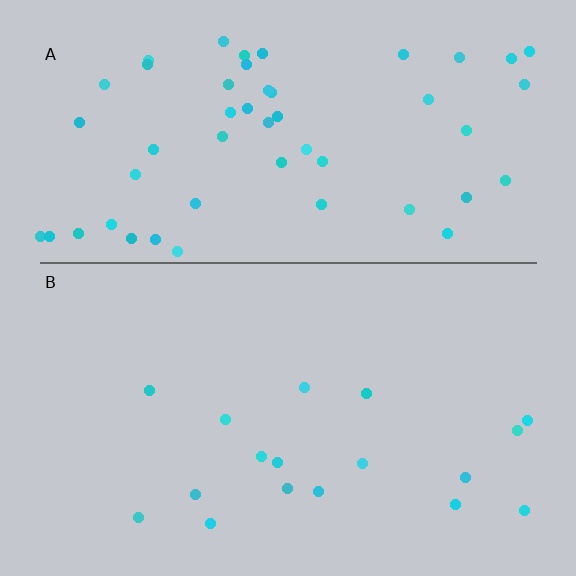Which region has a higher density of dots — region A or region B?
A (the top).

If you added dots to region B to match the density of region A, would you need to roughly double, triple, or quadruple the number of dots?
Approximately triple.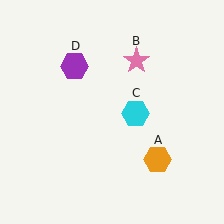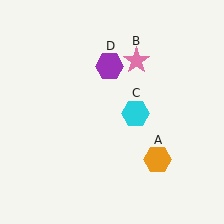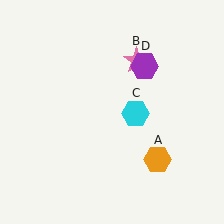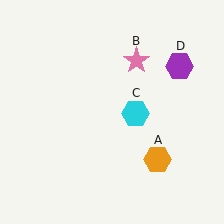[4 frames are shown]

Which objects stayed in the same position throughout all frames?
Orange hexagon (object A) and pink star (object B) and cyan hexagon (object C) remained stationary.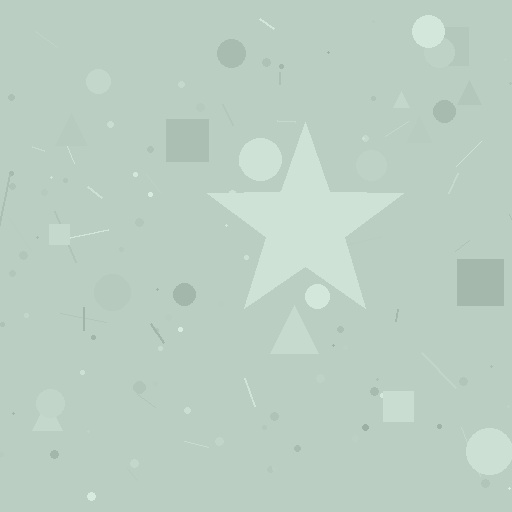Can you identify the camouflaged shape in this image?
The camouflaged shape is a star.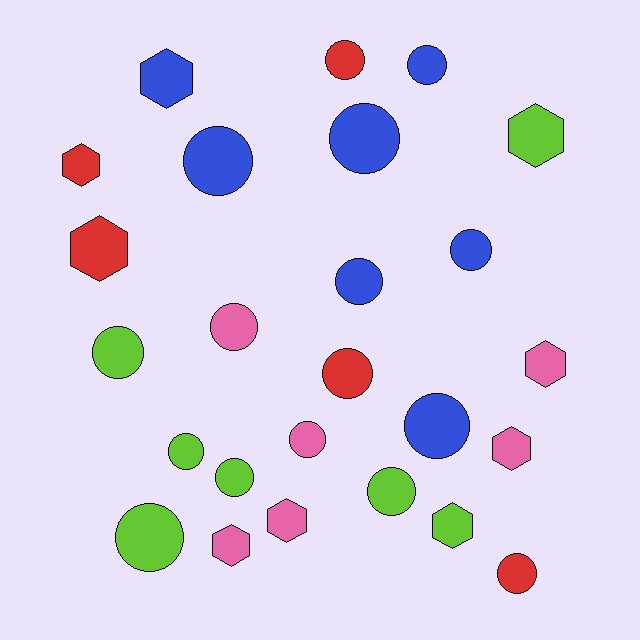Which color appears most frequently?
Lime, with 7 objects.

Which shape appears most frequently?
Circle, with 16 objects.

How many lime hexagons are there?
There are 2 lime hexagons.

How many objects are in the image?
There are 25 objects.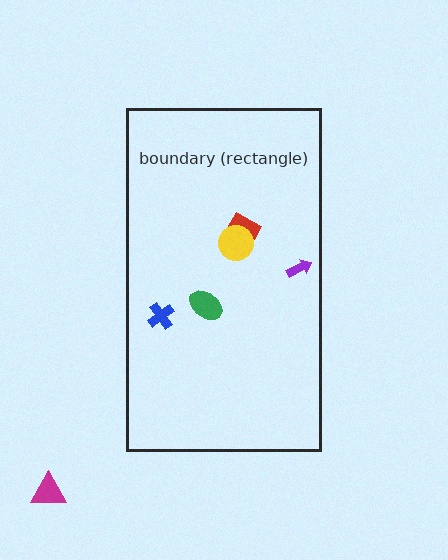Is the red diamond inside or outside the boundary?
Inside.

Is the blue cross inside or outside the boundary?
Inside.